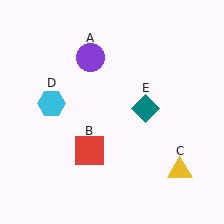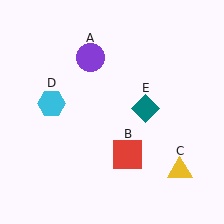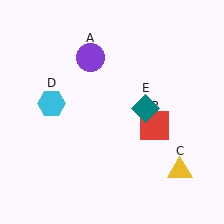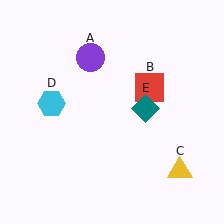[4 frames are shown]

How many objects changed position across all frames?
1 object changed position: red square (object B).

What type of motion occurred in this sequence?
The red square (object B) rotated counterclockwise around the center of the scene.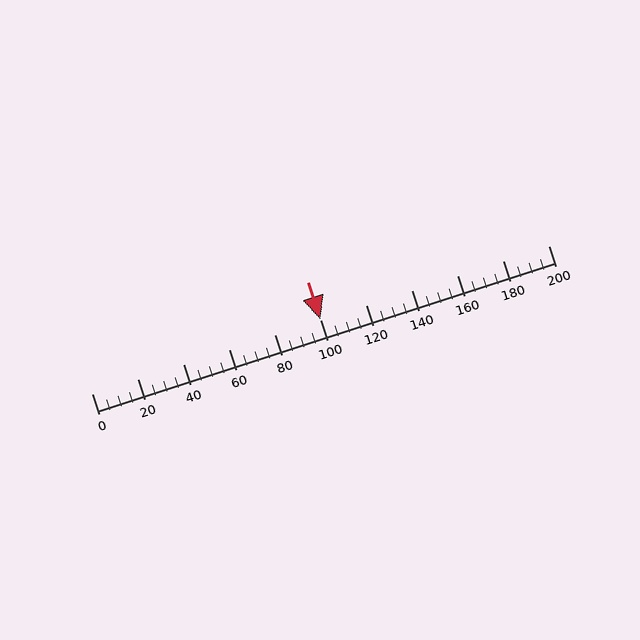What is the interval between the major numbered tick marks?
The major tick marks are spaced 20 units apart.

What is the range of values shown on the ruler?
The ruler shows values from 0 to 200.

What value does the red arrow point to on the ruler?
The red arrow points to approximately 100.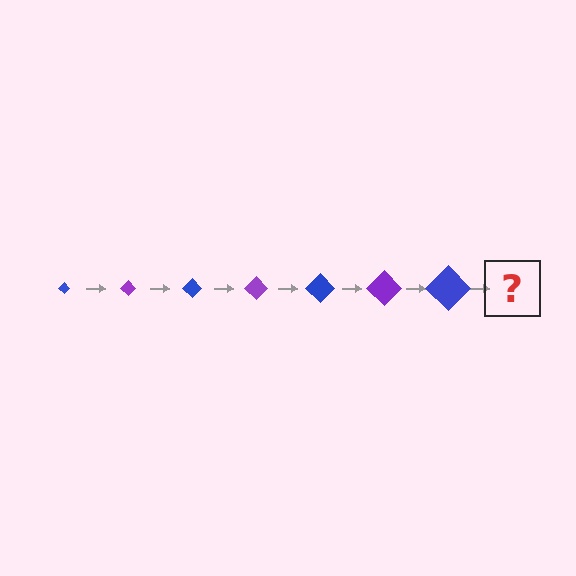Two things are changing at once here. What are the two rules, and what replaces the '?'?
The two rules are that the diamond grows larger each step and the color cycles through blue and purple. The '?' should be a purple diamond, larger than the previous one.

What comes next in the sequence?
The next element should be a purple diamond, larger than the previous one.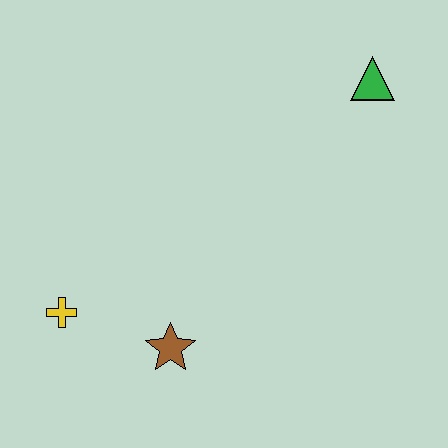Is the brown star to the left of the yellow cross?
No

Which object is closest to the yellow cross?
The brown star is closest to the yellow cross.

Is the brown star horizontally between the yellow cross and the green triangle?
Yes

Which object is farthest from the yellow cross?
The green triangle is farthest from the yellow cross.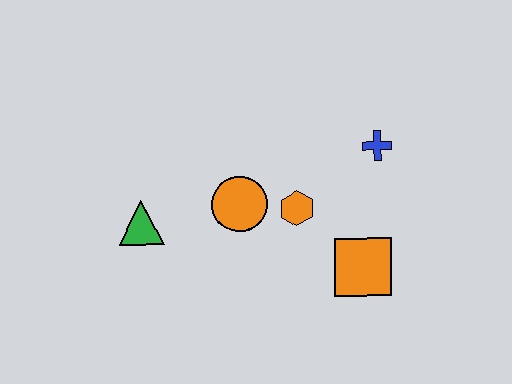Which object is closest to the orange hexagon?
The orange circle is closest to the orange hexagon.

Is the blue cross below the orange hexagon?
No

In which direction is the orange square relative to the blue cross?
The orange square is below the blue cross.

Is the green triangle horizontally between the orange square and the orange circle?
No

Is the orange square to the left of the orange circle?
No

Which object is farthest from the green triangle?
The blue cross is farthest from the green triangle.